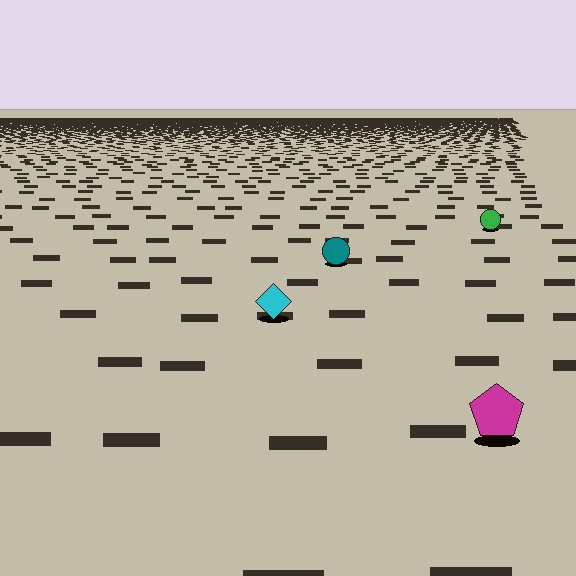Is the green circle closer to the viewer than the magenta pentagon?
No. The magenta pentagon is closer — you can tell from the texture gradient: the ground texture is coarser near it.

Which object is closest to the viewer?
The magenta pentagon is closest. The texture marks near it are larger and more spread out.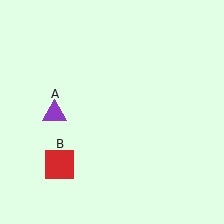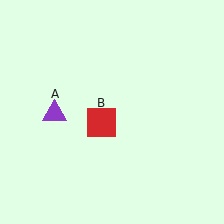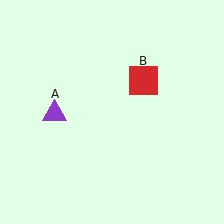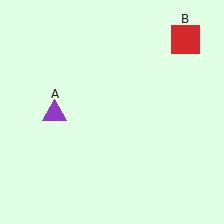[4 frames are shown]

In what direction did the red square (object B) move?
The red square (object B) moved up and to the right.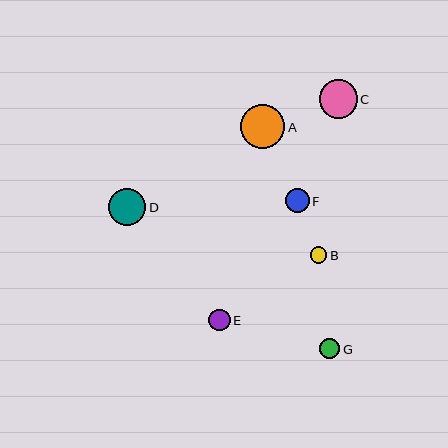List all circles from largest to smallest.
From largest to smallest: A, C, D, F, E, G, B.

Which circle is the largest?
Circle A is the largest with a size of approximately 44 pixels.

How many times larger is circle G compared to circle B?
Circle G is approximately 1.2 times the size of circle B.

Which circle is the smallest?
Circle B is the smallest with a size of approximately 16 pixels.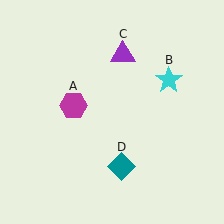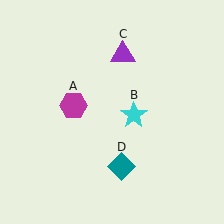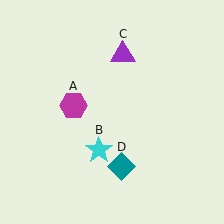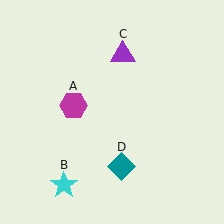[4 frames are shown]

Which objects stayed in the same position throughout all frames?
Magenta hexagon (object A) and purple triangle (object C) and teal diamond (object D) remained stationary.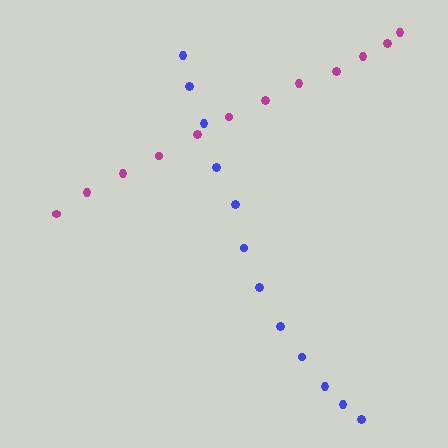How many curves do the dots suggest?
There are 2 distinct paths.